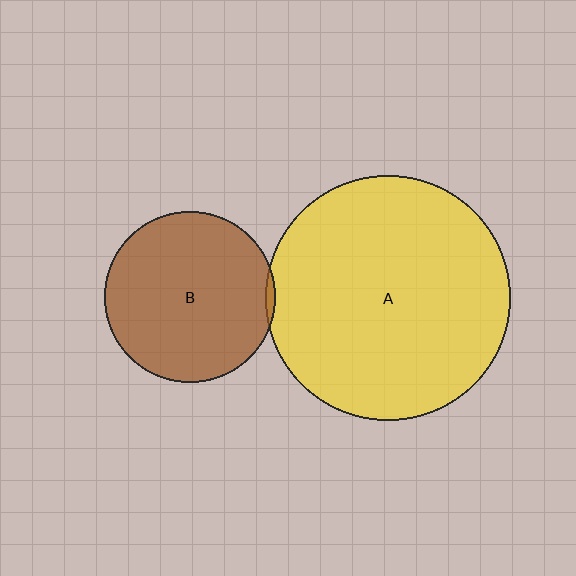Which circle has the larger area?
Circle A (yellow).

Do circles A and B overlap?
Yes.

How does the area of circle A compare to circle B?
Approximately 2.0 times.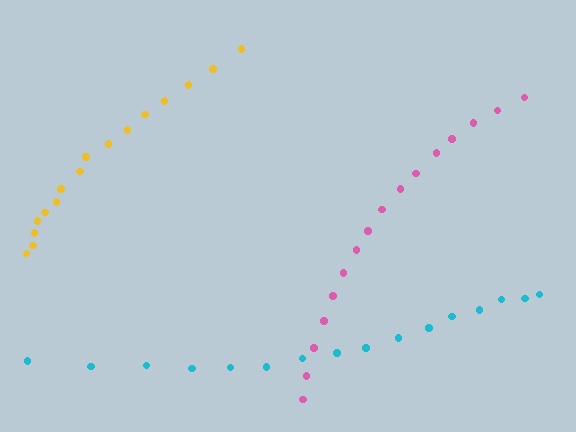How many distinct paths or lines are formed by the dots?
There are 3 distinct paths.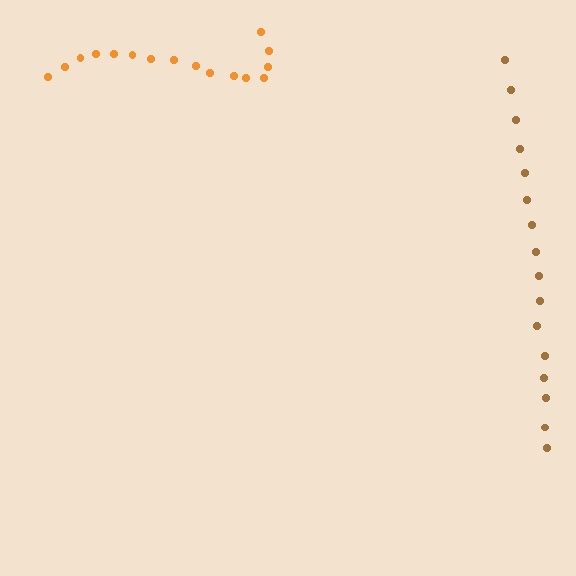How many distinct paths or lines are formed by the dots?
There are 2 distinct paths.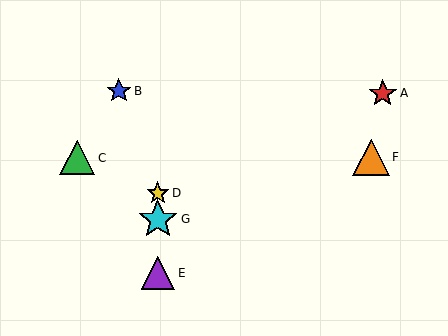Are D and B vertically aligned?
No, D is at x≈158 and B is at x≈119.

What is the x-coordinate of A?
Object A is at x≈383.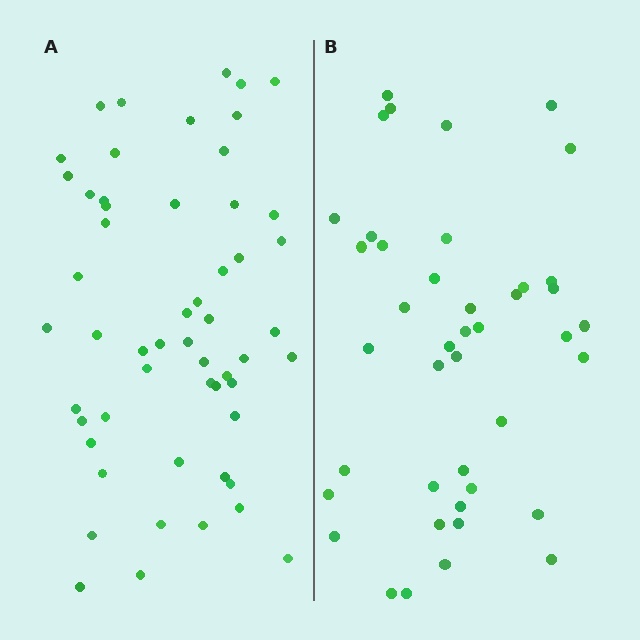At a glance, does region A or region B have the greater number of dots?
Region A (the left region) has more dots.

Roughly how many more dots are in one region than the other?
Region A has approximately 15 more dots than region B.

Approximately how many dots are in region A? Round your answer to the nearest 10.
About 60 dots. (The exact count is 55, which rounds to 60.)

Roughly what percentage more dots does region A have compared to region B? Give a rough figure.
About 30% more.